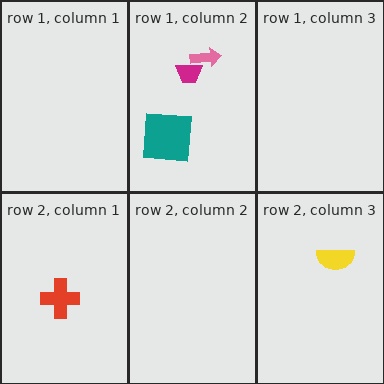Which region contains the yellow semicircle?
The row 2, column 3 region.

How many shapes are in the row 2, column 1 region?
1.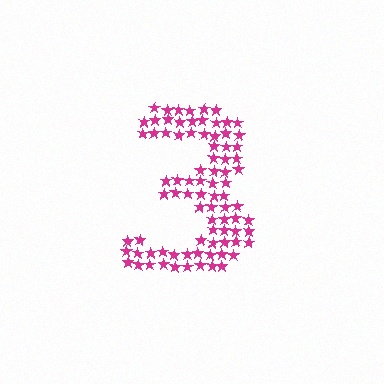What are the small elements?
The small elements are stars.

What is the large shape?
The large shape is the digit 3.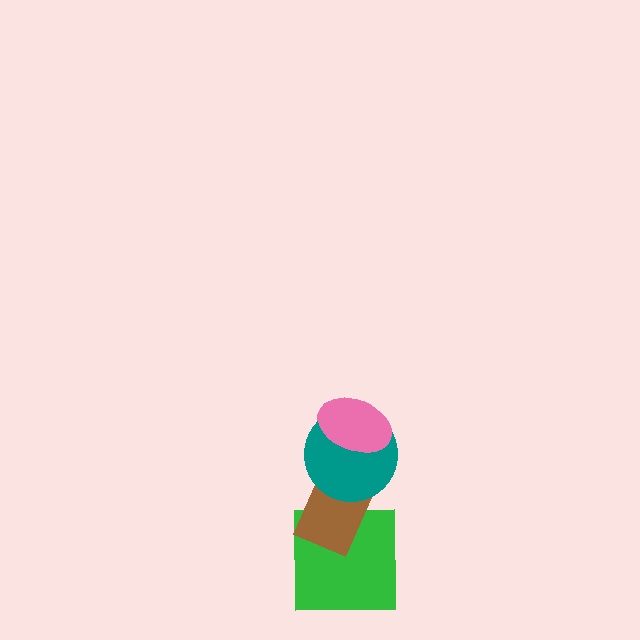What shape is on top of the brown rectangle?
The teal circle is on top of the brown rectangle.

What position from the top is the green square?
The green square is 4th from the top.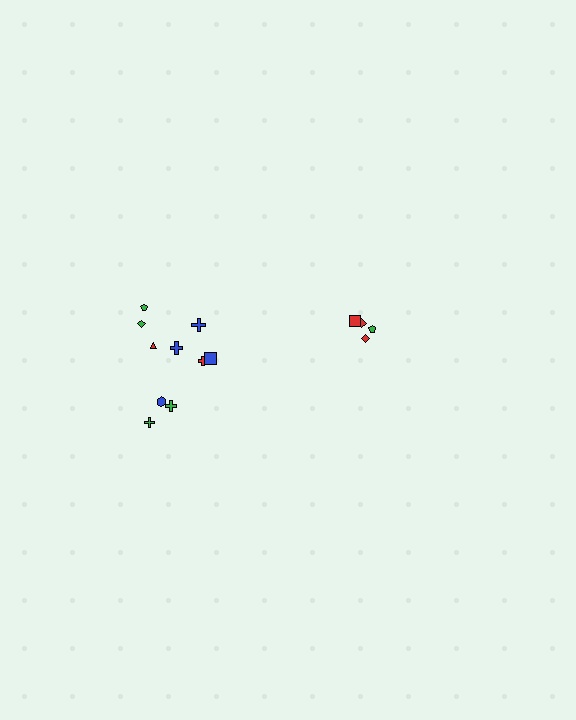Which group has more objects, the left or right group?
The left group.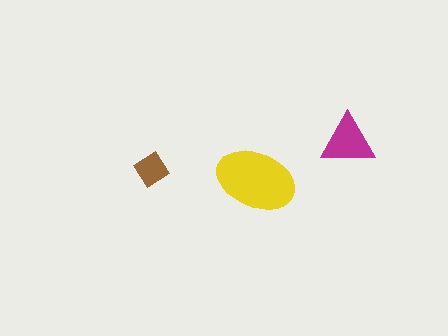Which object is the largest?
The yellow ellipse.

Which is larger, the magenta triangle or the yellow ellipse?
The yellow ellipse.